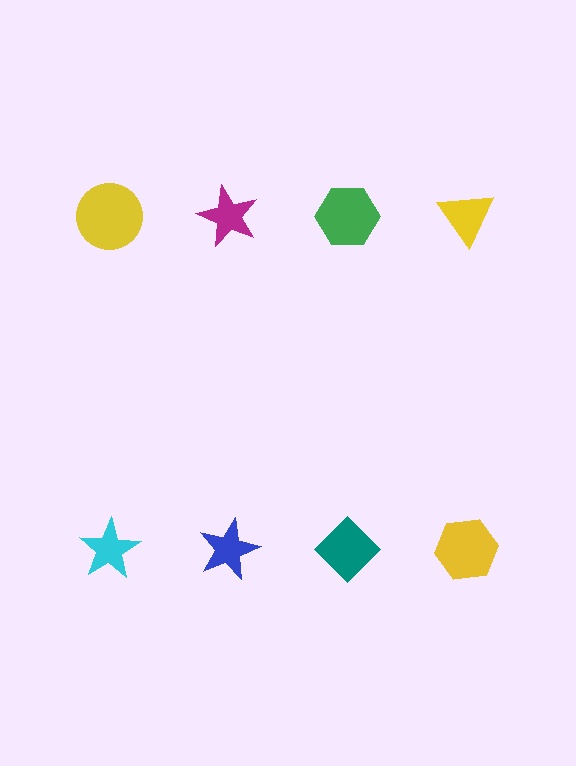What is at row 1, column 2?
A magenta star.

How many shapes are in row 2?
4 shapes.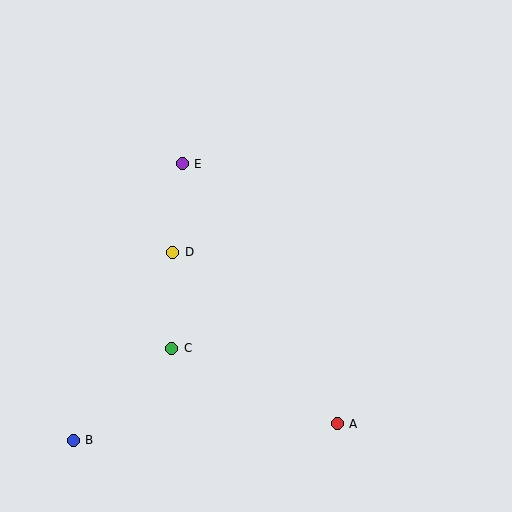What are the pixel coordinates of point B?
Point B is at (73, 440).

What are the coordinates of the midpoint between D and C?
The midpoint between D and C is at (172, 300).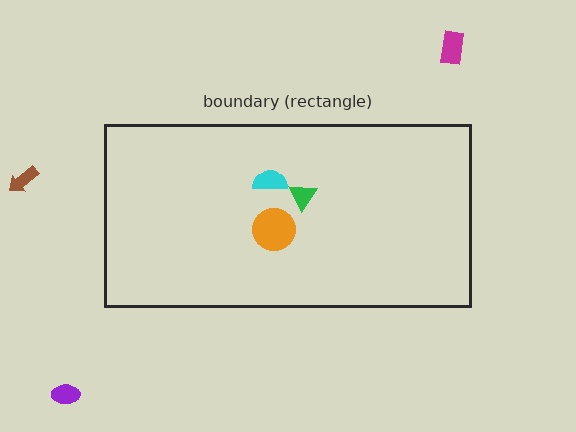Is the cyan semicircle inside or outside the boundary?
Inside.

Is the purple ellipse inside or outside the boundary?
Outside.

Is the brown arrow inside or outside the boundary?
Outside.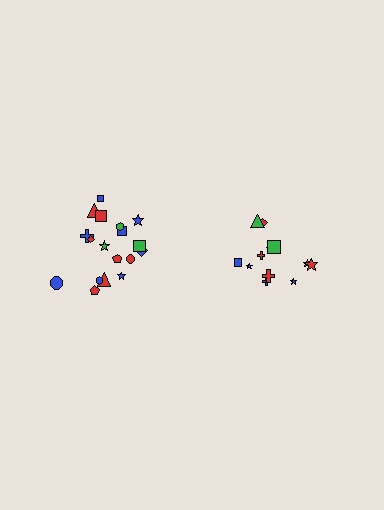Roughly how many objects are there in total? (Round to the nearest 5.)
Roughly 30 objects in total.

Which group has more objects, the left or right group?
The left group.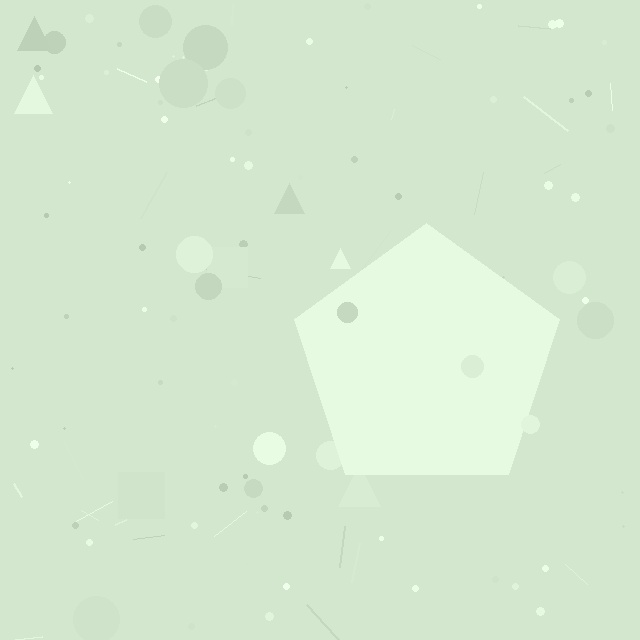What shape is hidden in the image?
A pentagon is hidden in the image.